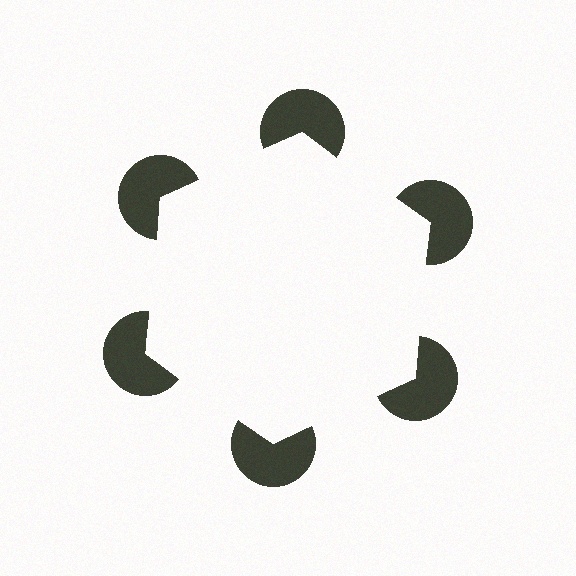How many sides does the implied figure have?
6 sides.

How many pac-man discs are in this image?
There are 6 — one at each vertex of the illusory hexagon.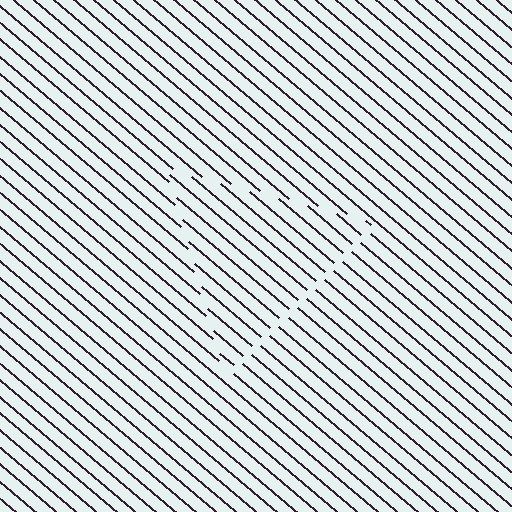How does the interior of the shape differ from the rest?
The interior of the shape contains the same grating, shifted by half a period — the contour is defined by the phase discontinuity where line-ends from the inner and outer gratings abut.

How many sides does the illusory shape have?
3 sides — the line-ends trace a triangle.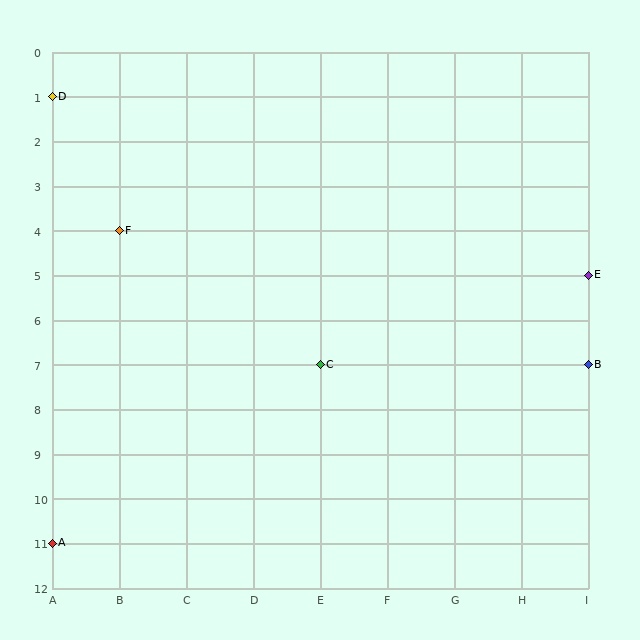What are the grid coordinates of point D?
Point D is at grid coordinates (A, 1).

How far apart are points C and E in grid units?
Points C and E are 4 columns and 2 rows apart (about 4.5 grid units diagonally).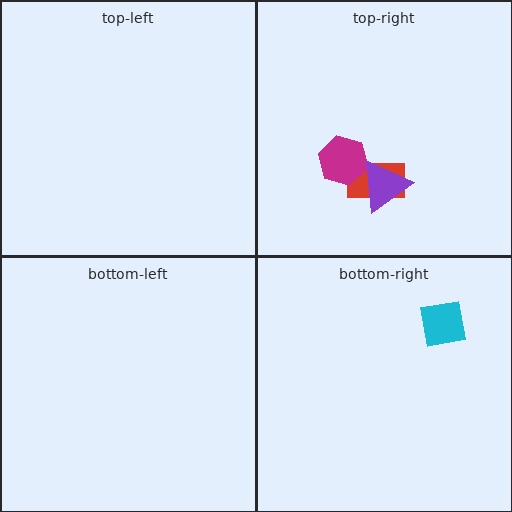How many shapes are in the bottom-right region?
1.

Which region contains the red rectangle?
The top-right region.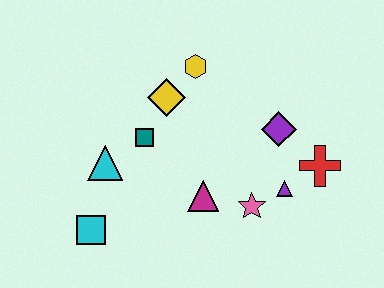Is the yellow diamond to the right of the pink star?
No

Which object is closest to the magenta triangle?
The pink star is closest to the magenta triangle.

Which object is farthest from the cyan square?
The red cross is farthest from the cyan square.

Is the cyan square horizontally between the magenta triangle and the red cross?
No